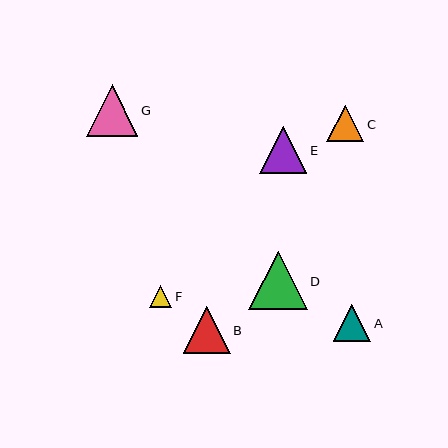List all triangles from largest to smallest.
From largest to smallest: D, G, B, E, A, C, F.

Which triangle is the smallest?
Triangle F is the smallest with a size of approximately 22 pixels.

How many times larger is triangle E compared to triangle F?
Triangle E is approximately 2.1 times the size of triangle F.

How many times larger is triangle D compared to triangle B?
Triangle D is approximately 1.2 times the size of triangle B.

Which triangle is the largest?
Triangle D is the largest with a size of approximately 58 pixels.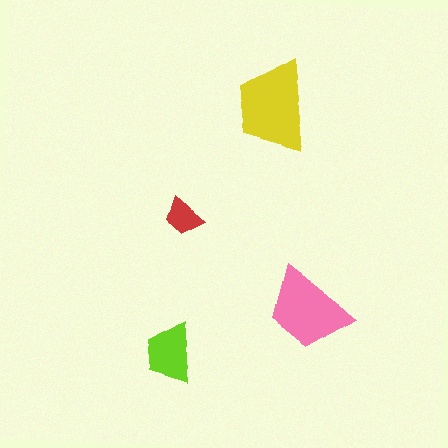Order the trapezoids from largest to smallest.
the yellow one, the pink one, the lime one, the red one.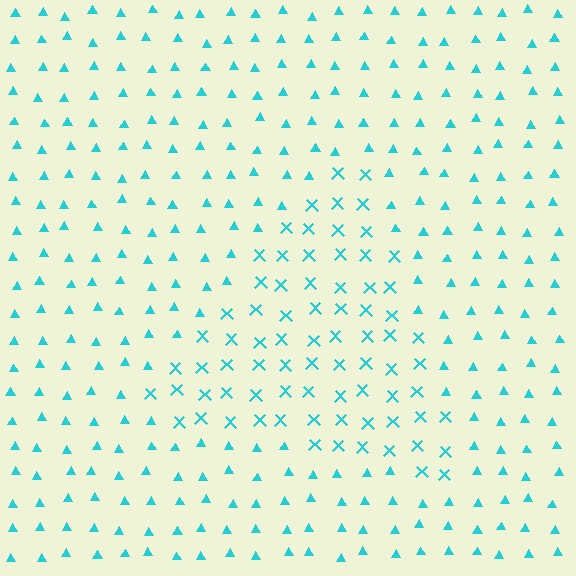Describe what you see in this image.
The image is filled with small cyan elements arranged in a uniform grid. A triangle-shaped region contains X marks, while the surrounding area contains triangles. The boundary is defined purely by the change in element shape.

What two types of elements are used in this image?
The image uses X marks inside the triangle region and triangles outside it.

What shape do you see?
I see a triangle.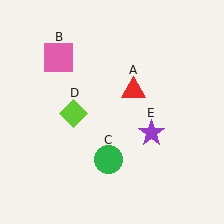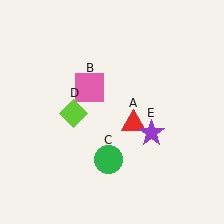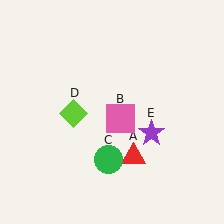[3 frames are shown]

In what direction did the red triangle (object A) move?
The red triangle (object A) moved down.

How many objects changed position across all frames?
2 objects changed position: red triangle (object A), pink square (object B).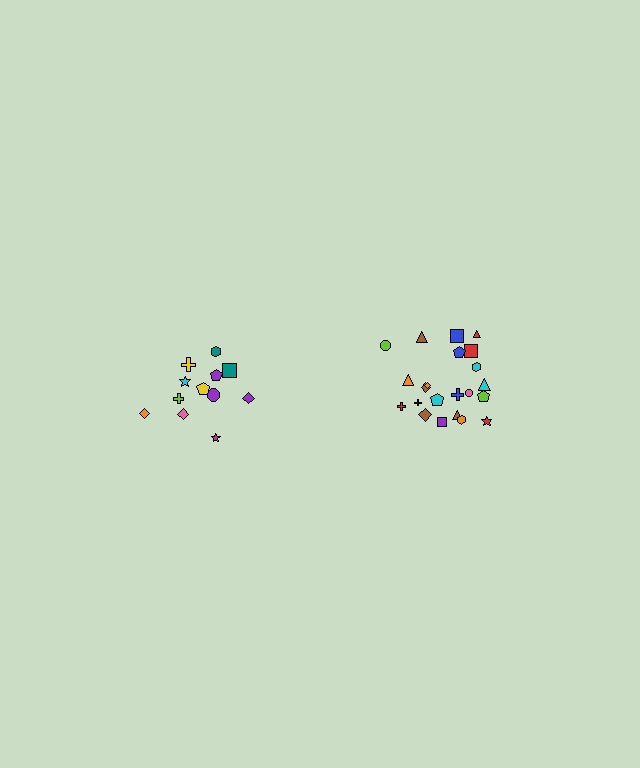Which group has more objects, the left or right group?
The right group.